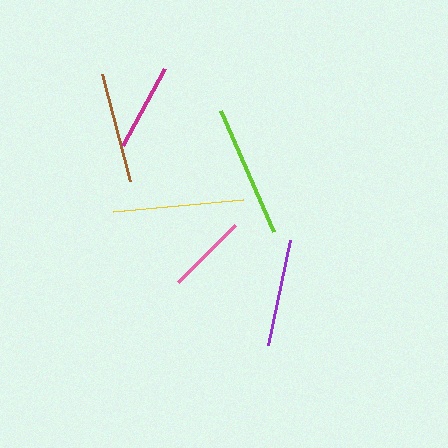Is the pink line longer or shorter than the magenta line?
The magenta line is longer than the pink line.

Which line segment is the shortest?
The pink line is the shortest at approximately 81 pixels.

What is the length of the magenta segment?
The magenta segment is approximately 87 pixels long.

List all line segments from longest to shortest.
From longest to shortest: lime, yellow, brown, purple, magenta, pink.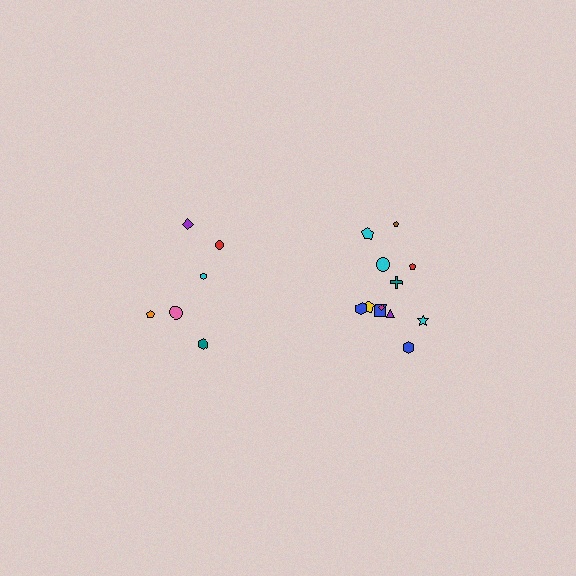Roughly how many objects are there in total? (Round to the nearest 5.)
Roughly 20 objects in total.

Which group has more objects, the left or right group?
The right group.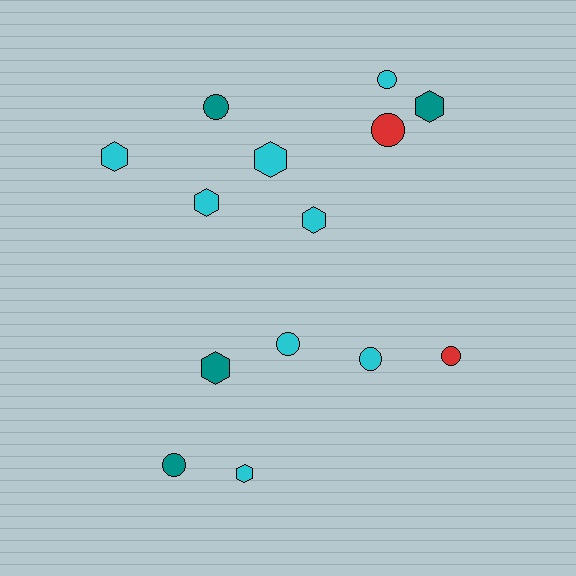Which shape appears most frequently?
Hexagon, with 7 objects.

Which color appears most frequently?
Cyan, with 8 objects.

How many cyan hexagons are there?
There are 5 cyan hexagons.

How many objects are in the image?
There are 14 objects.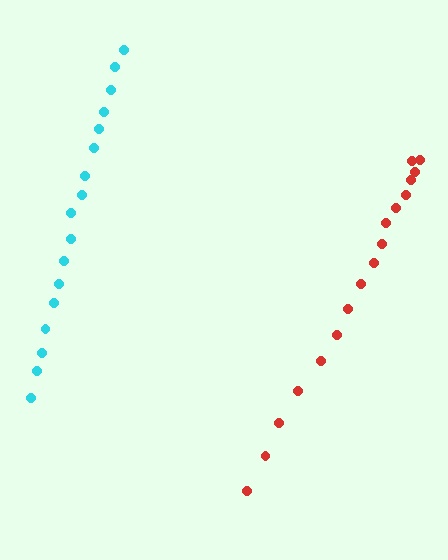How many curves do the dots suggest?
There are 2 distinct paths.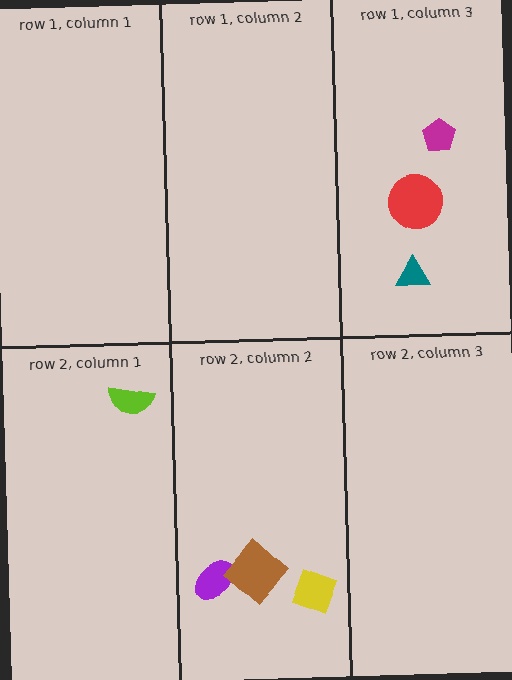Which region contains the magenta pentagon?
The row 1, column 3 region.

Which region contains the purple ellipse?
The row 2, column 2 region.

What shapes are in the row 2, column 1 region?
The lime semicircle.